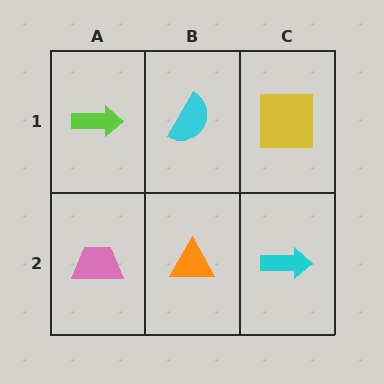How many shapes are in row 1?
3 shapes.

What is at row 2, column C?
A cyan arrow.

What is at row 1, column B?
A cyan semicircle.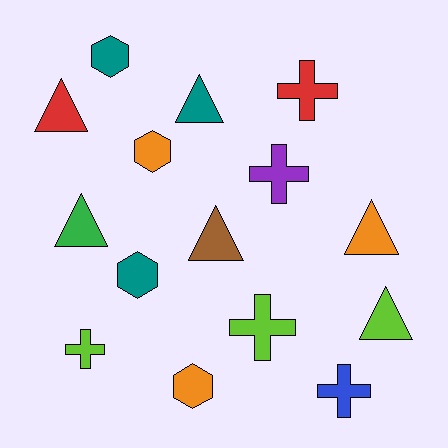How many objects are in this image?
There are 15 objects.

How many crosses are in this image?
There are 5 crosses.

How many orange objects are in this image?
There are 3 orange objects.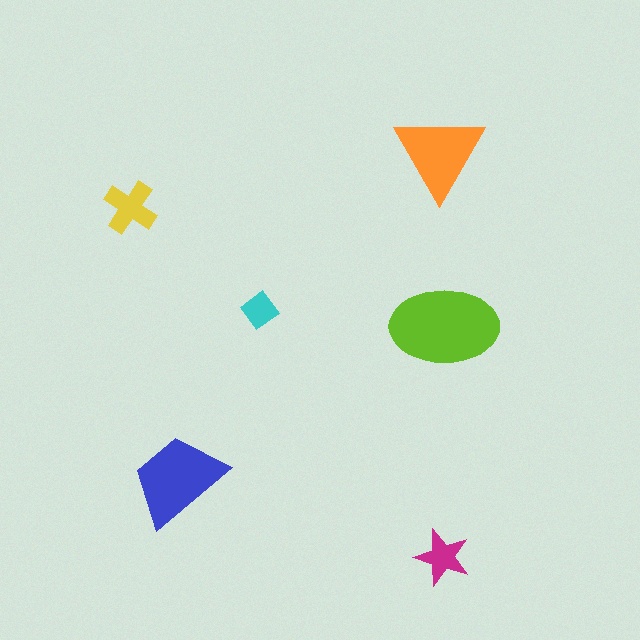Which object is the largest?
The lime ellipse.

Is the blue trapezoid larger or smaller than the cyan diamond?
Larger.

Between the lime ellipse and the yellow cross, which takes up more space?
The lime ellipse.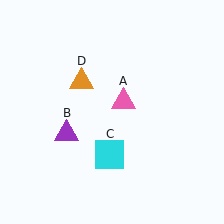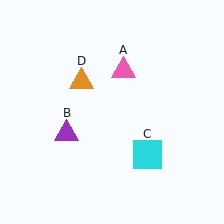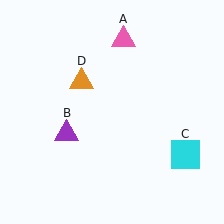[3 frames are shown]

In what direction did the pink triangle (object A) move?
The pink triangle (object A) moved up.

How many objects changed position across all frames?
2 objects changed position: pink triangle (object A), cyan square (object C).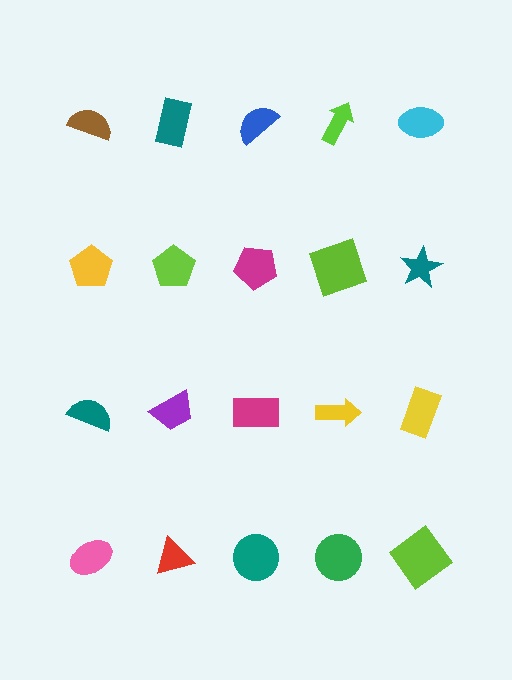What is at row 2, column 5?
A teal star.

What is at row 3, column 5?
A yellow rectangle.